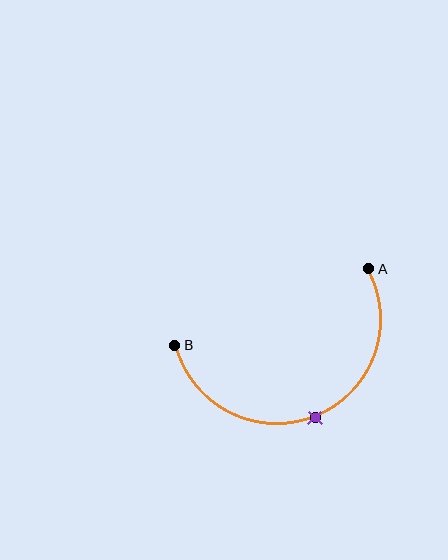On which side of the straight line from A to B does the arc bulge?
The arc bulges below the straight line connecting A and B.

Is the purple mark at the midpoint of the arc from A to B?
Yes. The purple mark lies on the arc at equal arc-length from both A and B — it is the arc midpoint.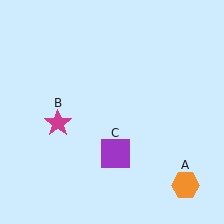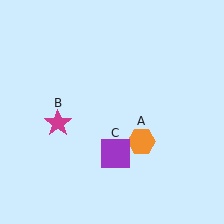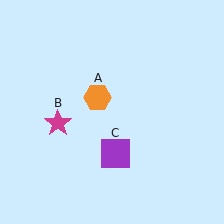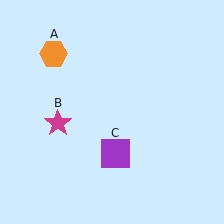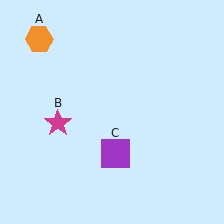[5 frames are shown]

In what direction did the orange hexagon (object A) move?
The orange hexagon (object A) moved up and to the left.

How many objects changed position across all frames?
1 object changed position: orange hexagon (object A).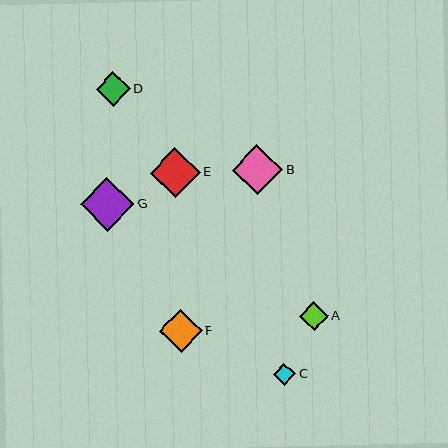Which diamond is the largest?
Diamond G is the largest with a size of approximately 53 pixels.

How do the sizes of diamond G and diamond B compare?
Diamond G and diamond B are approximately the same size.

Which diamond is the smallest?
Diamond C is the smallest with a size of approximately 22 pixels.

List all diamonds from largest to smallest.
From largest to smallest: G, B, E, F, D, A, C.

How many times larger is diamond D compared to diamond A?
Diamond D is approximately 1.2 times the size of diamond A.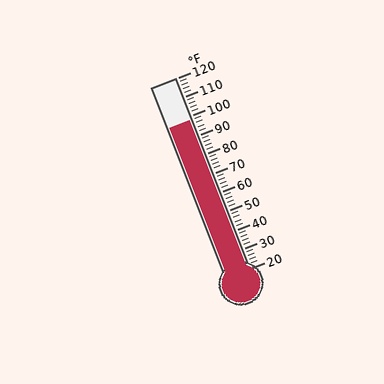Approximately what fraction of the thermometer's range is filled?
The thermometer is filled to approximately 80% of its range.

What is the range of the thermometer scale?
The thermometer scale ranges from 20°F to 120°F.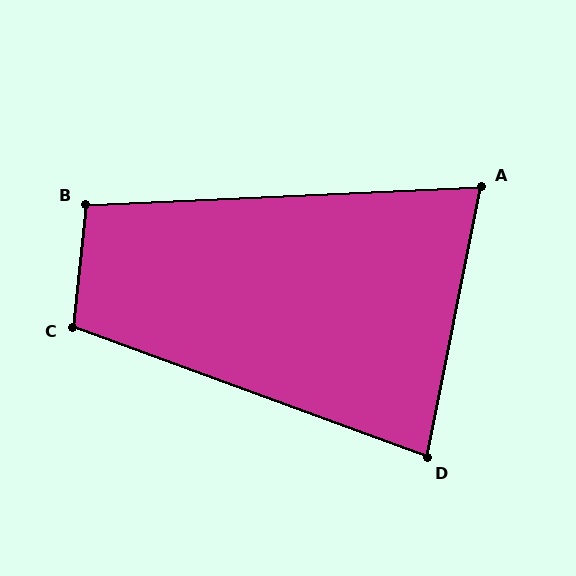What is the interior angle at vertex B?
Approximately 99 degrees (obtuse).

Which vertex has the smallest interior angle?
A, at approximately 76 degrees.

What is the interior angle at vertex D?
Approximately 81 degrees (acute).